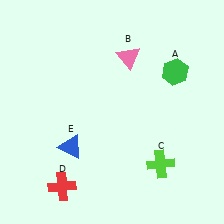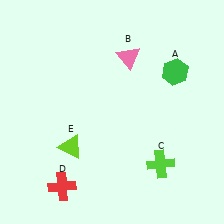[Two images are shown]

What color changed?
The triangle (E) changed from blue in Image 1 to lime in Image 2.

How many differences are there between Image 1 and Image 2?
There is 1 difference between the two images.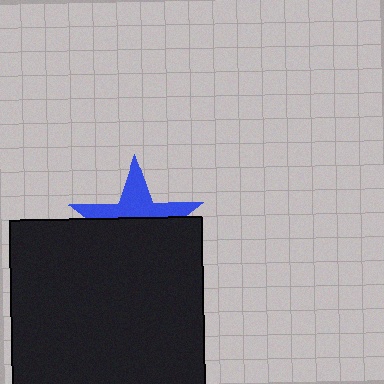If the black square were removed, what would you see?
You would see the complete blue star.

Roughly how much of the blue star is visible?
A small part of it is visible (roughly 41%).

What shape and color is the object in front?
The object in front is a black square.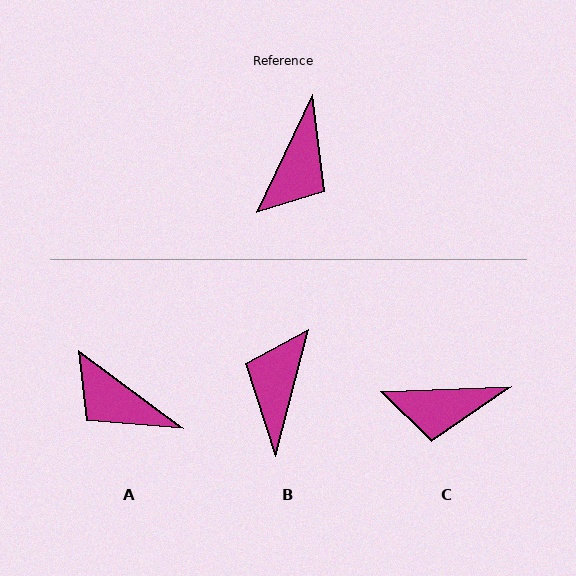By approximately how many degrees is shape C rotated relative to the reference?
Approximately 62 degrees clockwise.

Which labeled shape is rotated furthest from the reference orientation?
B, about 169 degrees away.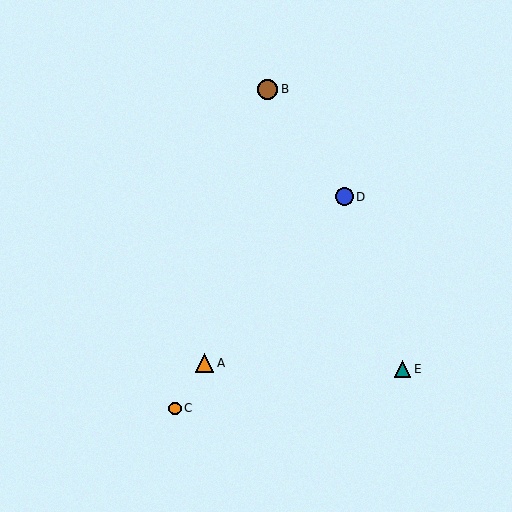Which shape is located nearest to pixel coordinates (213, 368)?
The orange triangle (labeled A) at (205, 363) is nearest to that location.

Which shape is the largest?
The brown circle (labeled B) is the largest.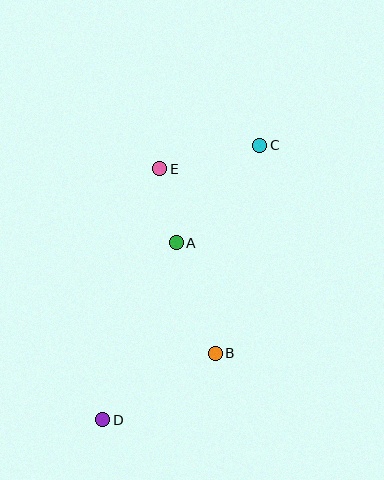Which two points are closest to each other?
Points A and E are closest to each other.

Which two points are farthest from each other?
Points C and D are farthest from each other.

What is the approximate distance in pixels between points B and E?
The distance between B and E is approximately 192 pixels.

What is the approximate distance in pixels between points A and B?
The distance between A and B is approximately 117 pixels.